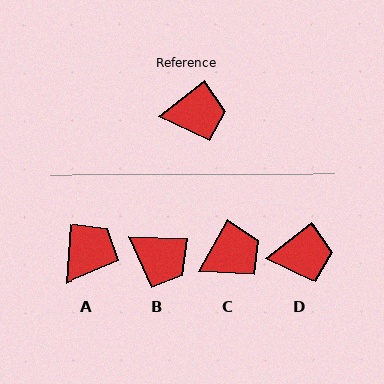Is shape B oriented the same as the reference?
No, it is off by about 40 degrees.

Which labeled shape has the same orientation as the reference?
D.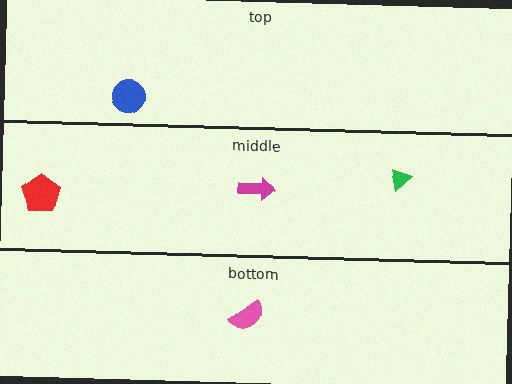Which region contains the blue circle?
The top region.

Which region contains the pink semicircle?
The bottom region.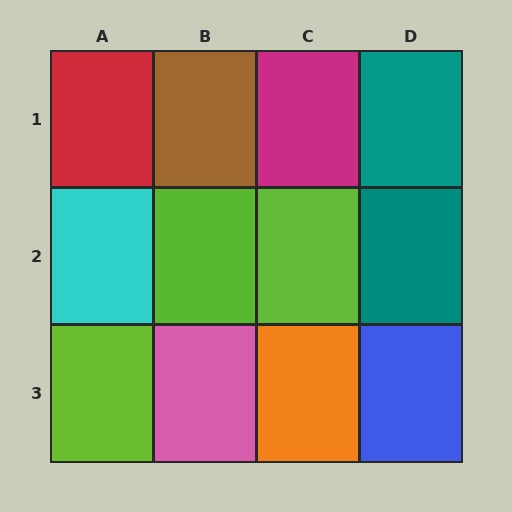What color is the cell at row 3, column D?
Blue.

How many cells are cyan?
1 cell is cyan.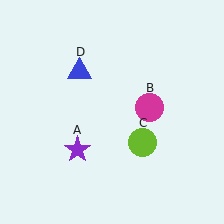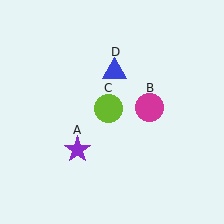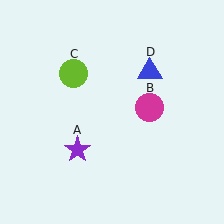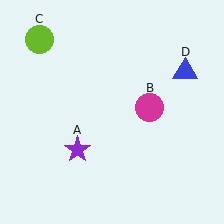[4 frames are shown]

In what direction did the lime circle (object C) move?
The lime circle (object C) moved up and to the left.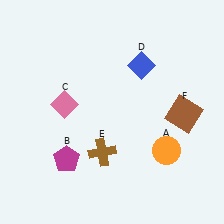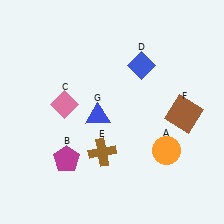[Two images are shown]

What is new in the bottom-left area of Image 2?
A blue triangle (G) was added in the bottom-left area of Image 2.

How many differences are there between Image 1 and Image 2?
There is 1 difference between the two images.